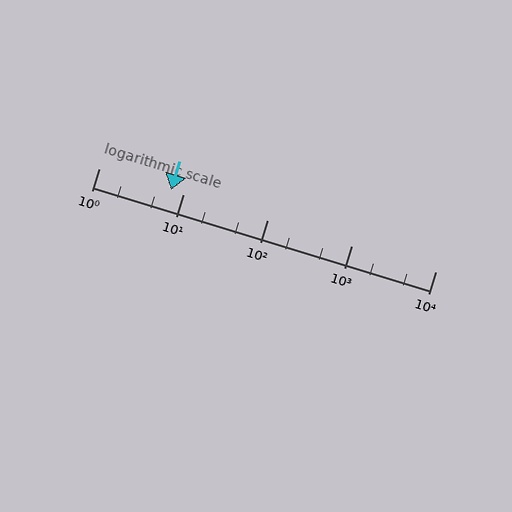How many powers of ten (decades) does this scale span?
The scale spans 4 decades, from 1 to 10000.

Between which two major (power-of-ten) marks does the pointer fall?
The pointer is between 1 and 10.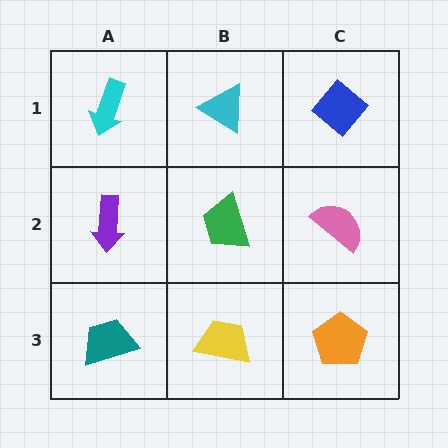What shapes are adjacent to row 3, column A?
A purple arrow (row 2, column A), a yellow trapezoid (row 3, column B).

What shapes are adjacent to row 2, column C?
A blue diamond (row 1, column C), an orange pentagon (row 3, column C), a green trapezoid (row 2, column B).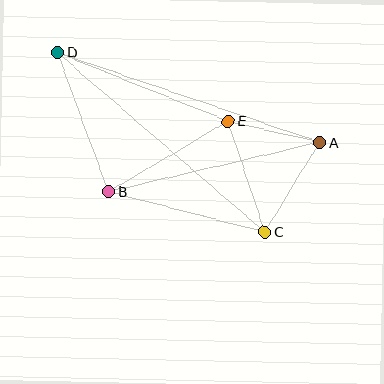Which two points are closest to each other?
Points A and E are closest to each other.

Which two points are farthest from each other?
Points A and D are farthest from each other.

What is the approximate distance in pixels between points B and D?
The distance between B and D is approximately 148 pixels.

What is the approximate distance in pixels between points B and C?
The distance between B and C is approximately 161 pixels.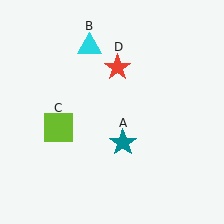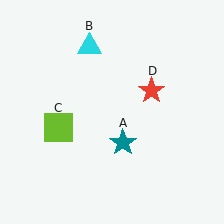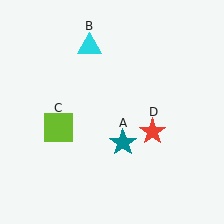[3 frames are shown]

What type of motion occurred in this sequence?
The red star (object D) rotated clockwise around the center of the scene.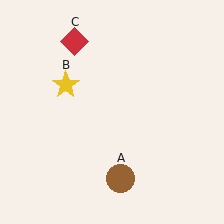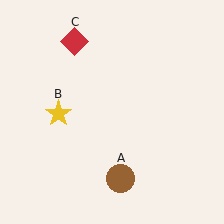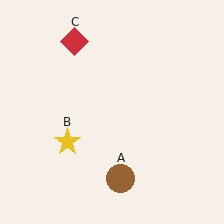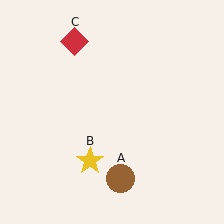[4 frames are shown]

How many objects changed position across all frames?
1 object changed position: yellow star (object B).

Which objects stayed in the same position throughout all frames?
Brown circle (object A) and red diamond (object C) remained stationary.